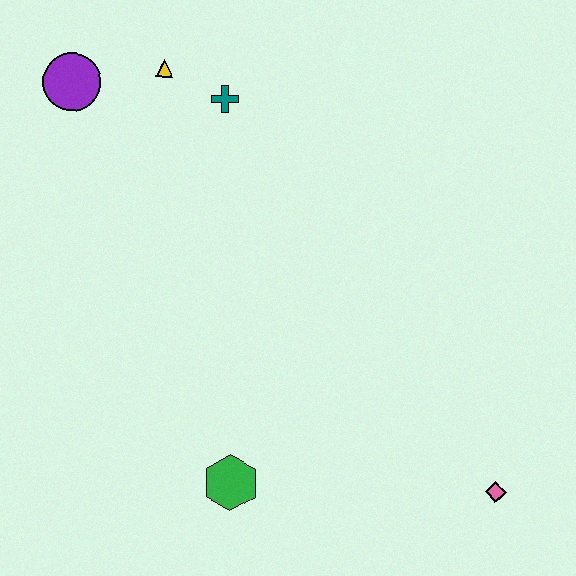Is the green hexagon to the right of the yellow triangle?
Yes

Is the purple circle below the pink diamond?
No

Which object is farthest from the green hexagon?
The purple circle is farthest from the green hexagon.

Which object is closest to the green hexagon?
The pink diamond is closest to the green hexagon.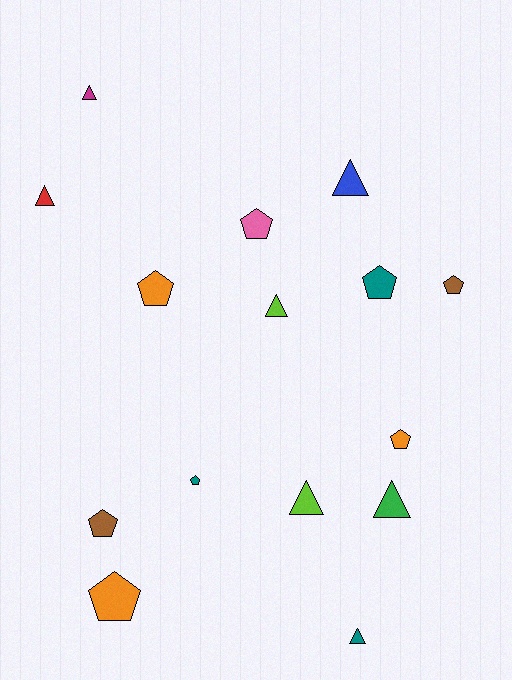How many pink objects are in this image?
There is 1 pink object.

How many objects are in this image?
There are 15 objects.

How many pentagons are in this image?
There are 8 pentagons.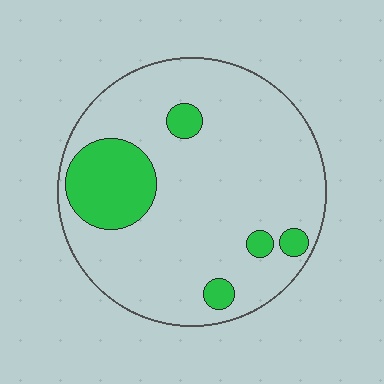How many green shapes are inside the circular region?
5.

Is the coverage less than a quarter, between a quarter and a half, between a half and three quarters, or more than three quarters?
Less than a quarter.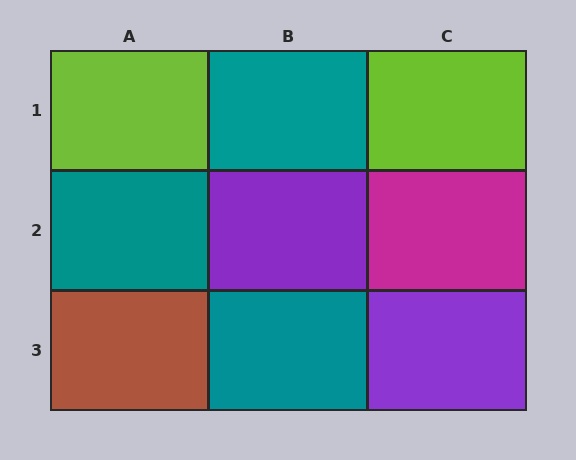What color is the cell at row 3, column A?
Brown.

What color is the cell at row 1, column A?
Lime.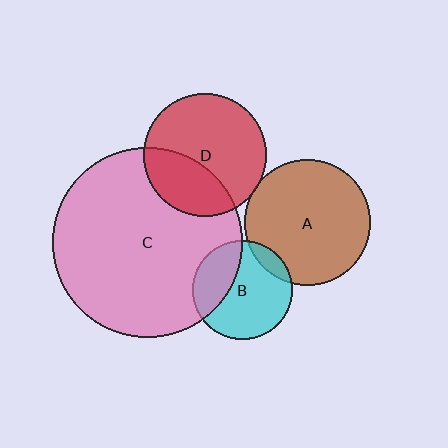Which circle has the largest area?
Circle C (pink).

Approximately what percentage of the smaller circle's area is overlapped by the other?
Approximately 30%.